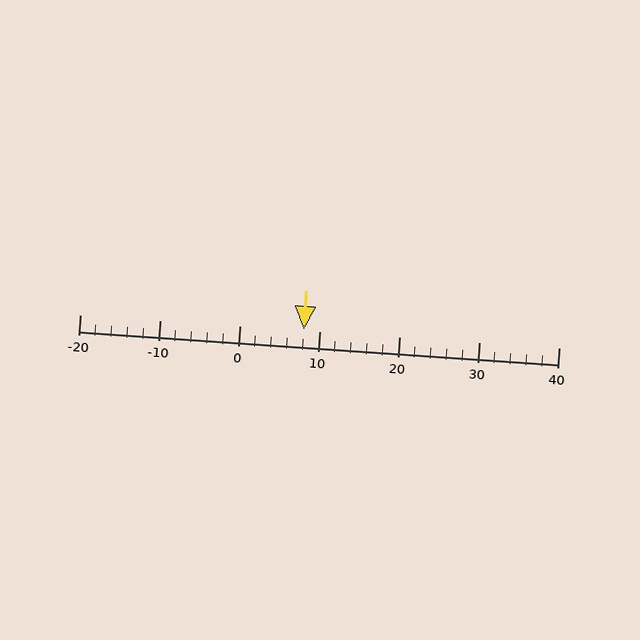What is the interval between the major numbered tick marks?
The major tick marks are spaced 10 units apart.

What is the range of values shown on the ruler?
The ruler shows values from -20 to 40.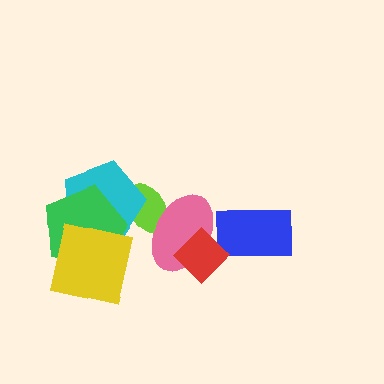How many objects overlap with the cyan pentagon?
3 objects overlap with the cyan pentagon.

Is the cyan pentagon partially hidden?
Yes, it is partially covered by another shape.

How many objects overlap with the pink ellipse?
2 objects overlap with the pink ellipse.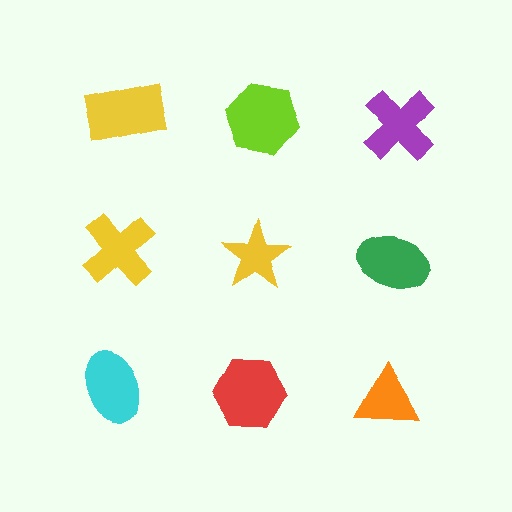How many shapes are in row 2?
3 shapes.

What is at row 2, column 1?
A yellow cross.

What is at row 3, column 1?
A cyan ellipse.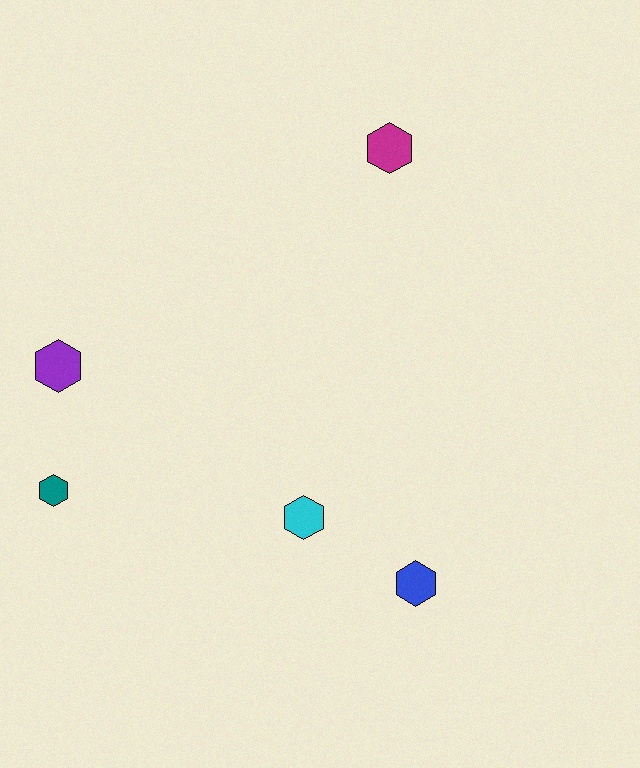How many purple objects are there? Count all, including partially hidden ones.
There is 1 purple object.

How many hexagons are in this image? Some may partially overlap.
There are 5 hexagons.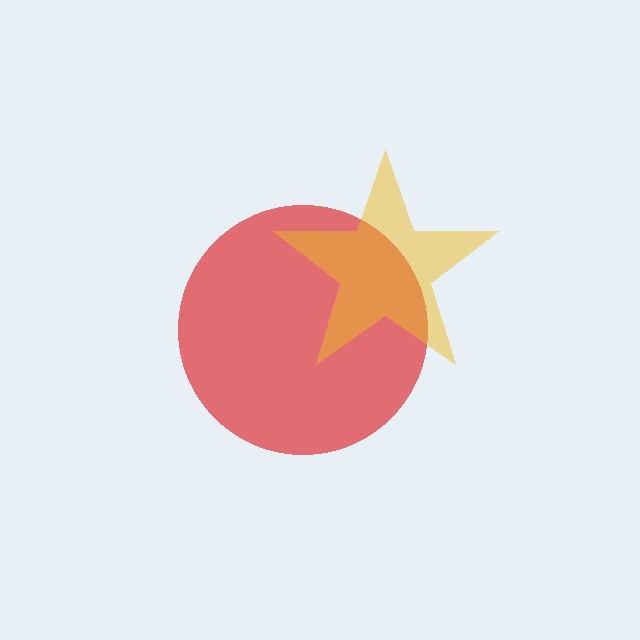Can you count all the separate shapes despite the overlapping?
Yes, there are 2 separate shapes.